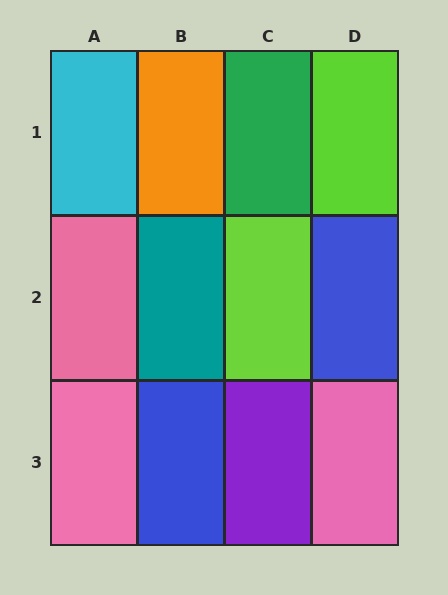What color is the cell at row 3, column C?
Purple.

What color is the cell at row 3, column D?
Pink.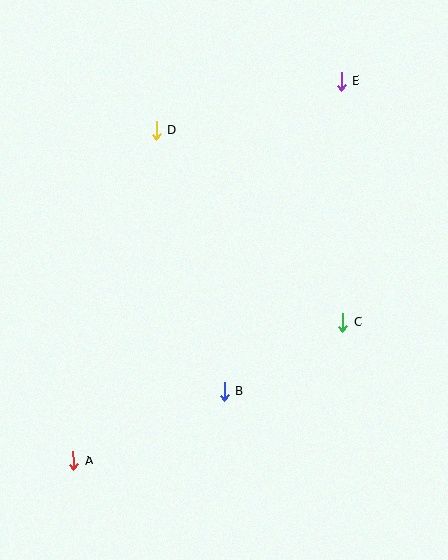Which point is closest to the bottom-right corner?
Point C is closest to the bottom-right corner.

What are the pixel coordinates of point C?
Point C is at (343, 322).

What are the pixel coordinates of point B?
Point B is at (224, 391).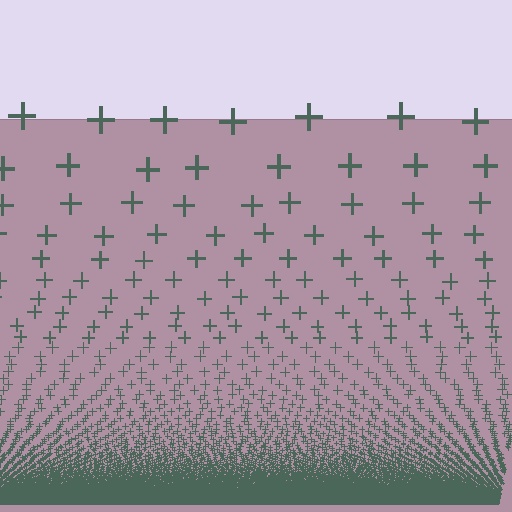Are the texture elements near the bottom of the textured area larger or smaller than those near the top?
Smaller. The gradient is inverted — elements near the bottom are smaller and denser.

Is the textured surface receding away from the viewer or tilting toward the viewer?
The surface appears to tilt toward the viewer. Texture elements get larger and sparser toward the top.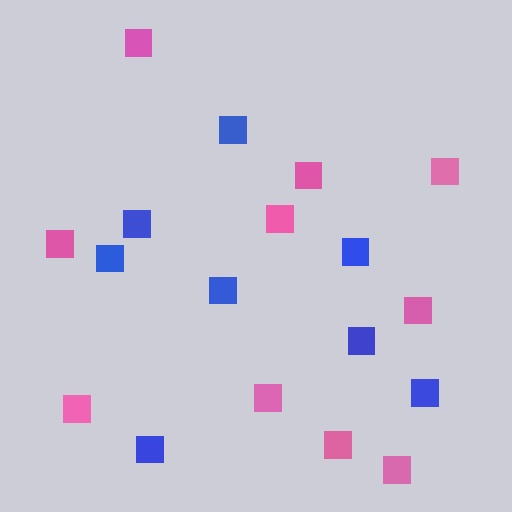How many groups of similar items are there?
There are 2 groups: one group of blue squares (8) and one group of pink squares (10).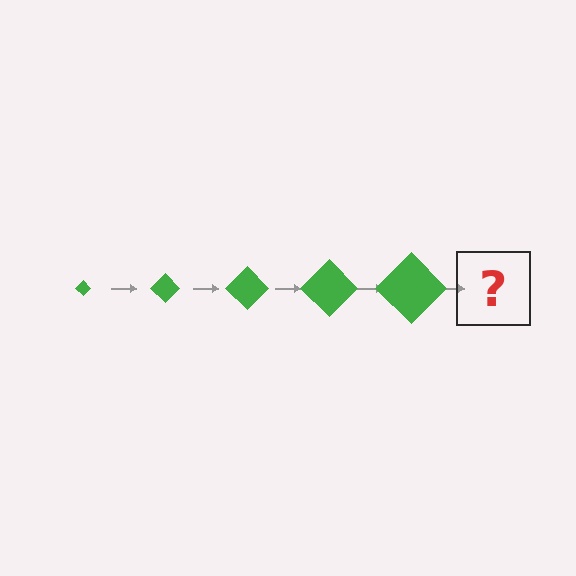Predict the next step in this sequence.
The next step is a green diamond, larger than the previous one.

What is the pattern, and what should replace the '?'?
The pattern is that the diamond gets progressively larger each step. The '?' should be a green diamond, larger than the previous one.